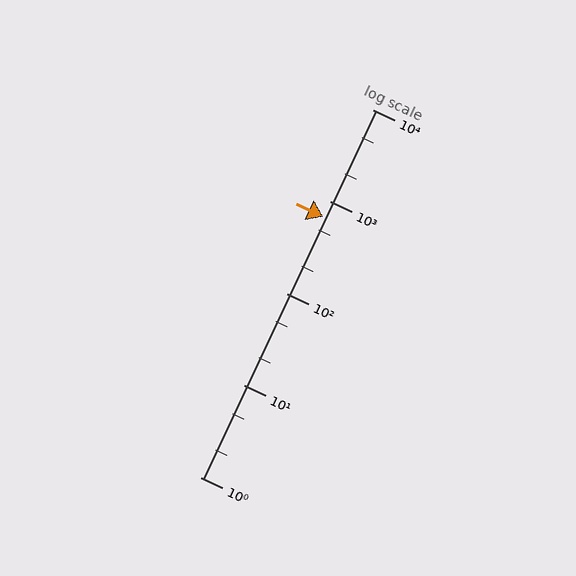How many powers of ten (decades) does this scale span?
The scale spans 4 decades, from 1 to 10000.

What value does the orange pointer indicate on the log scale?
The pointer indicates approximately 680.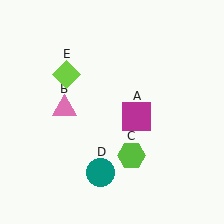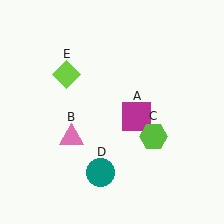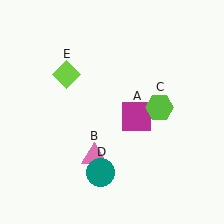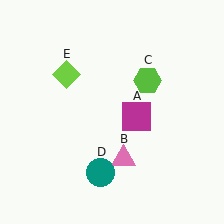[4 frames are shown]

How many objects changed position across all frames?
2 objects changed position: pink triangle (object B), lime hexagon (object C).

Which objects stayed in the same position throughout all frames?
Magenta square (object A) and teal circle (object D) and lime diamond (object E) remained stationary.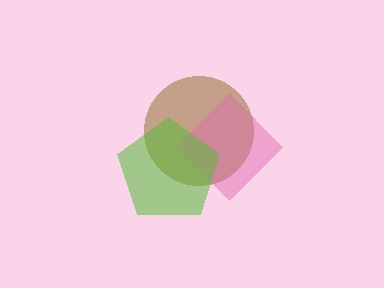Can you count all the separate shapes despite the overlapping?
Yes, there are 3 separate shapes.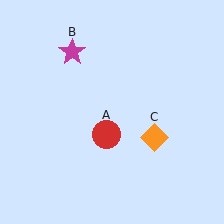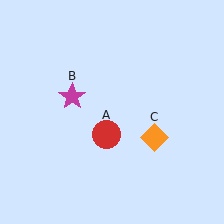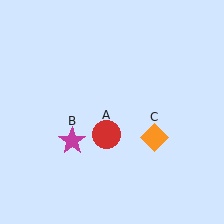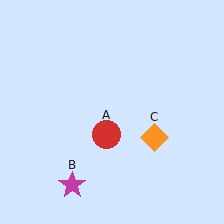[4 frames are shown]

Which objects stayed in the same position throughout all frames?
Red circle (object A) and orange diamond (object C) remained stationary.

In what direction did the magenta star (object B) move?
The magenta star (object B) moved down.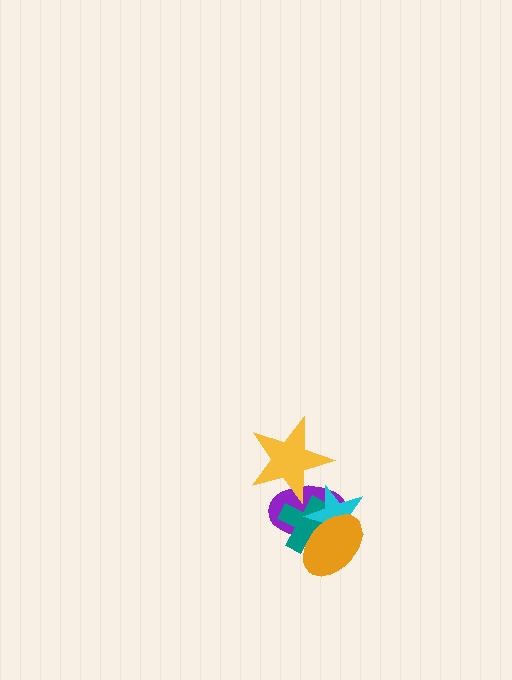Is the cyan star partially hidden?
Yes, it is partially covered by another shape.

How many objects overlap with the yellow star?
1 object overlaps with the yellow star.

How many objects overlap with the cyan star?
3 objects overlap with the cyan star.